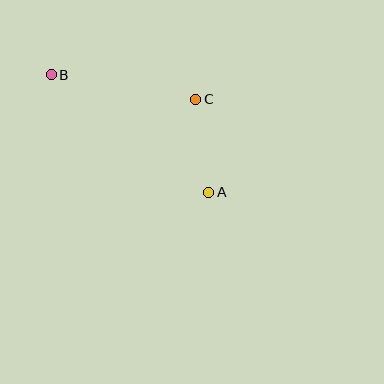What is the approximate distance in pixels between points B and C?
The distance between B and C is approximately 147 pixels.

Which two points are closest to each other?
Points A and C are closest to each other.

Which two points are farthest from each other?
Points A and B are farthest from each other.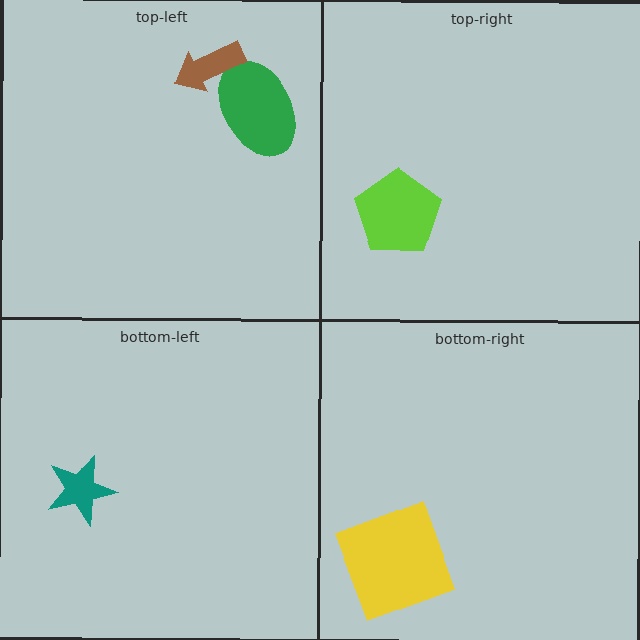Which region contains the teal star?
The bottom-left region.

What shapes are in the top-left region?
The green ellipse, the brown arrow.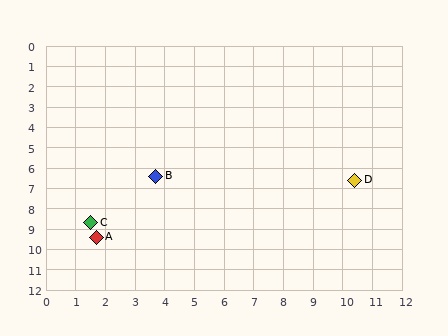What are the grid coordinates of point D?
Point D is at approximately (10.4, 6.6).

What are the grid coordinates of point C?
Point C is at approximately (1.5, 8.7).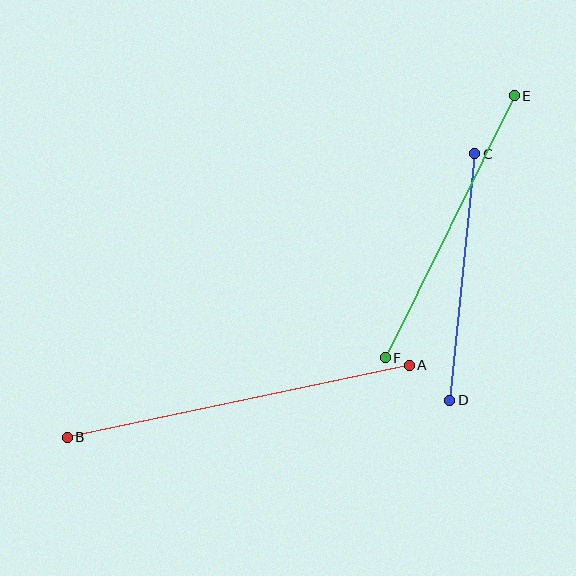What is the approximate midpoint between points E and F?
The midpoint is at approximately (450, 227) pixels.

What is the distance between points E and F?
The distance is approximately 292 pixels.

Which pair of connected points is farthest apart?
Points A and B are farthest apart.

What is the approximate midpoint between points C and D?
The midpoint is at approximately (462, 277) pixels.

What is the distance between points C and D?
The distance is approximately 248 pixels.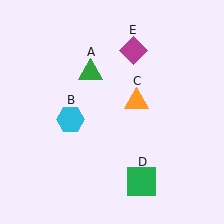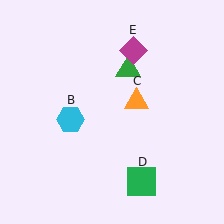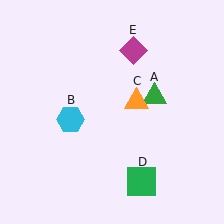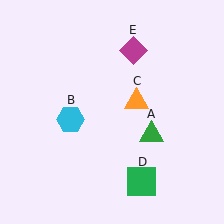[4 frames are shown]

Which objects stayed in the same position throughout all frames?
Cyan hexagon (object B) and orange triangle (object C) and green square (object D) and magenta diamond (object E) remained stationary.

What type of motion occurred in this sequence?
The green triangle (object A) rotated clockwise around the center of the scene.